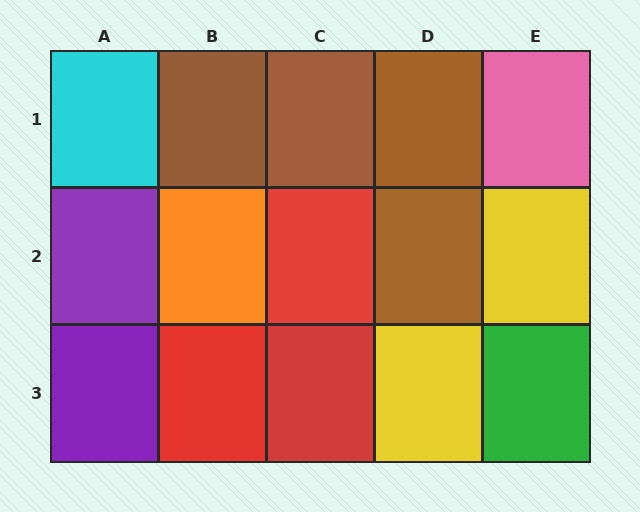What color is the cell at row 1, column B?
Brown.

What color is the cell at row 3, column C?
Red.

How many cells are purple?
2 cells are purple.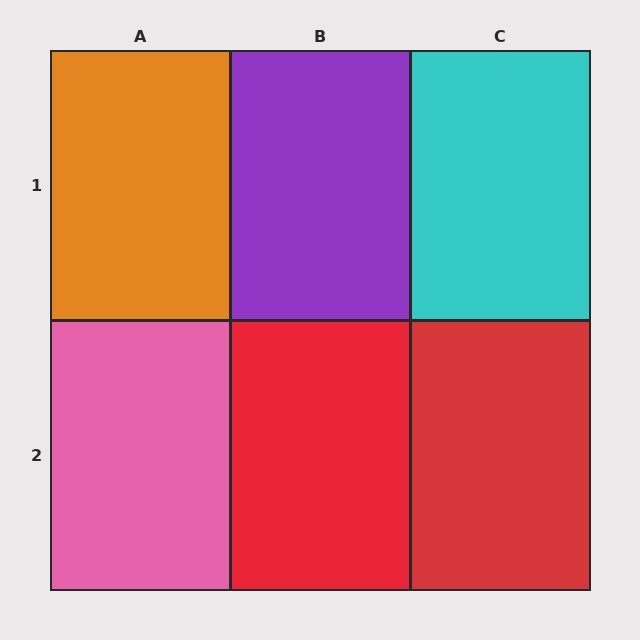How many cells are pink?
1 cell is pink.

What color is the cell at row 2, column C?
Red.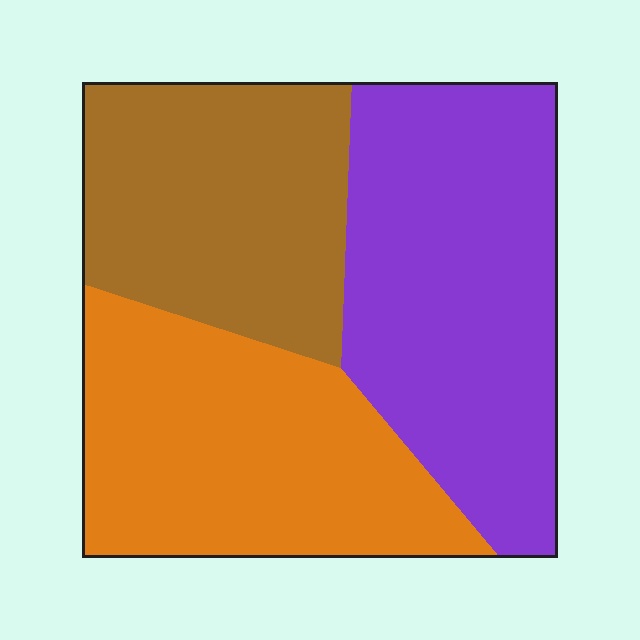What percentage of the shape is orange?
Orange takes up about one third (1/3) of the shape.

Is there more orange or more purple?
Purple.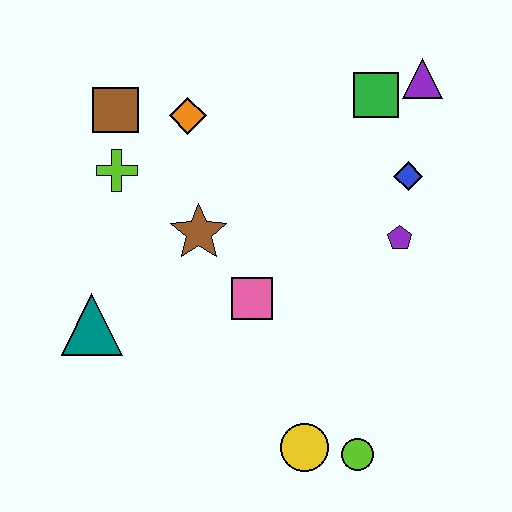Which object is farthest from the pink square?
The purple triangle is farthest from the pink square.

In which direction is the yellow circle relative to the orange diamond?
The yellow circle is below the orange diamond.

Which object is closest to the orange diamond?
The brown square is closest to the orange diamond.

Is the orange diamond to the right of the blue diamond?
No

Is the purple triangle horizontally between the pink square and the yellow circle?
No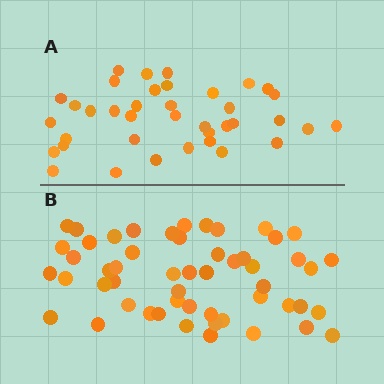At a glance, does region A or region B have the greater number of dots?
Region B (the bottom region) has more dots.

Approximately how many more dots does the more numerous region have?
Region B has approximately 15 more dots than region A.